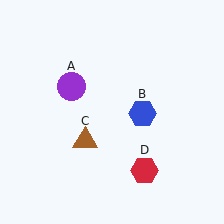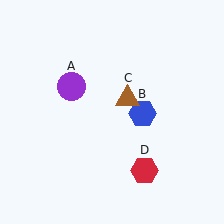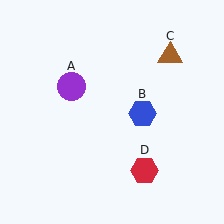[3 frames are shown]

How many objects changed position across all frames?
1 object changed position: brown triangle (object C).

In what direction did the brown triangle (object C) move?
The brown triangle (object C) moved up and to the right.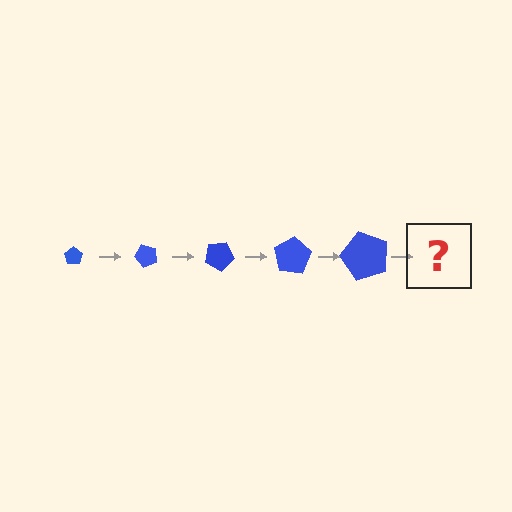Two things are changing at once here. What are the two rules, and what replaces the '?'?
The two rules are that the pentagon grows larger each step and it rotates 50 degrees each step. The '?' should be a pentagon, larger than the previous one and rotated 250 degrees from the start.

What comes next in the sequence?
The next element should be a pentagon, larger than the previous one and rotated 250 degrees from the start.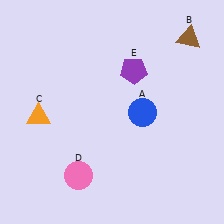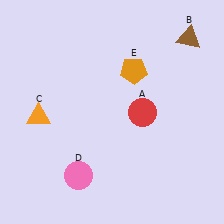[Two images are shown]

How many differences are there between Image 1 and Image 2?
There are 2 differences between the two images.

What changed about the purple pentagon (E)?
In Image 1, E is purple. In Image 2, it changed to orange.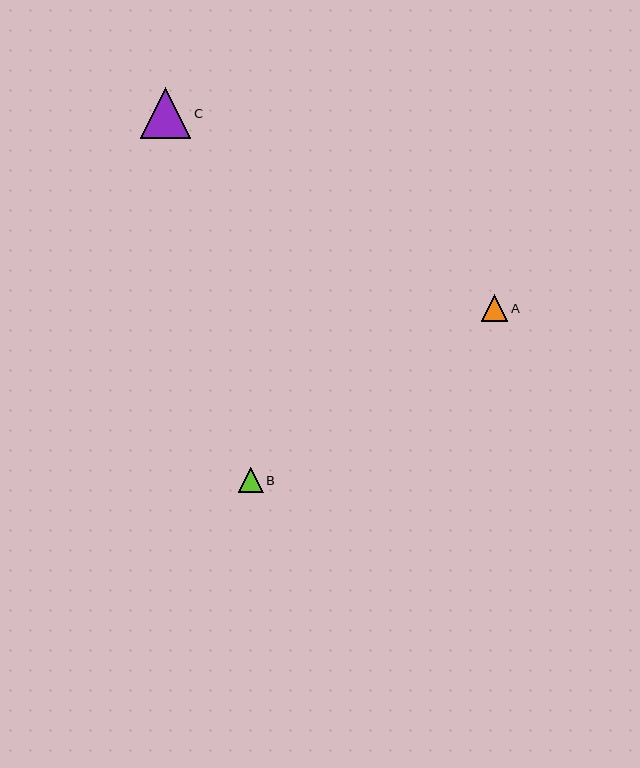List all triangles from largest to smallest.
From largest to smallest: C, A, B.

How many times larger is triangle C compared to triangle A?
Triangle C is approximately 1.9 times the size of triangle A.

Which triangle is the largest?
Triangle C is the largest with a size of approximately 51 pixels.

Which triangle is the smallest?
Triangle B is the smallest with a size of approximately 25 pixels.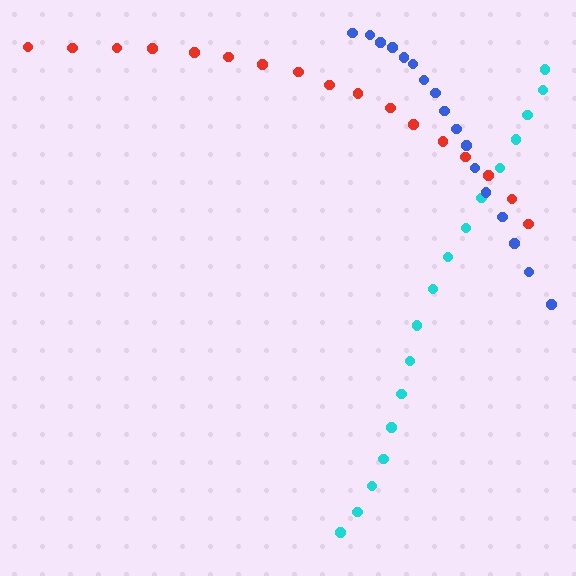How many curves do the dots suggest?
There are 3 distinct paths.